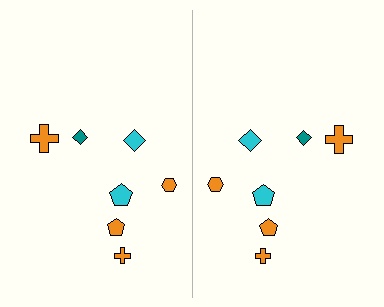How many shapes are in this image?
There are 14 shapes in this image.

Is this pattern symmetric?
Yes, this pattern has bilateral (reflection) symmetry.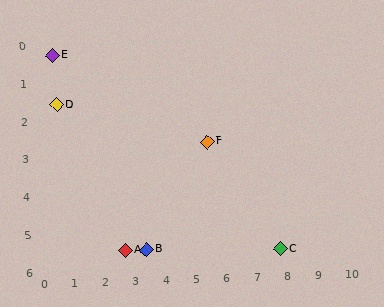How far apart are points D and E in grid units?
Points D and E are about 1.3 grid units apart.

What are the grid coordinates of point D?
Point D is at approximately (0.6, 1.6).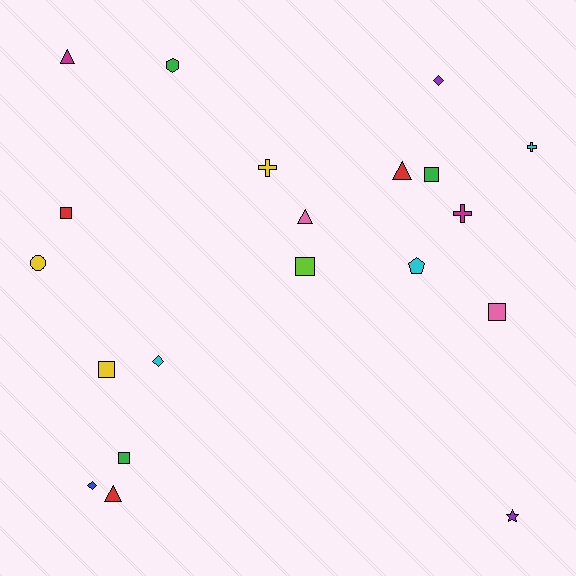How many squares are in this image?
There are 6 squares.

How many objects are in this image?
There are 20 objects.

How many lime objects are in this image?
There is 1 lime object.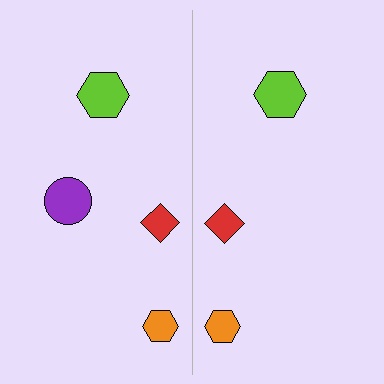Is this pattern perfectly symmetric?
No, the pattern is not perfectly symmetric. A purple circle is missing from the right side.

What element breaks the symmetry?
A purple circle is missing from the right side.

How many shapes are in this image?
There are 7 shapes in this image.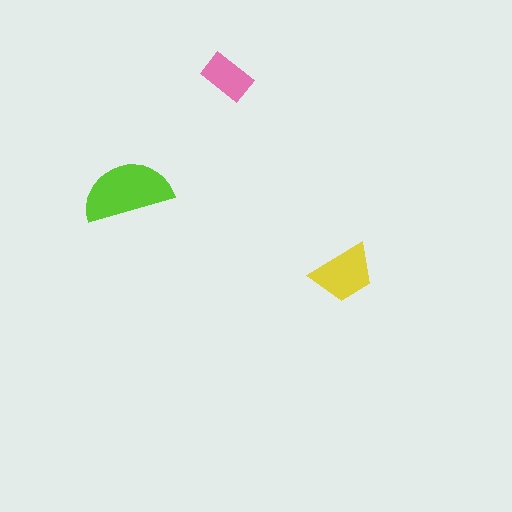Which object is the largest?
The lime semicircle.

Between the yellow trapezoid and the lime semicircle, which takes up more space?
The lime semicircle.